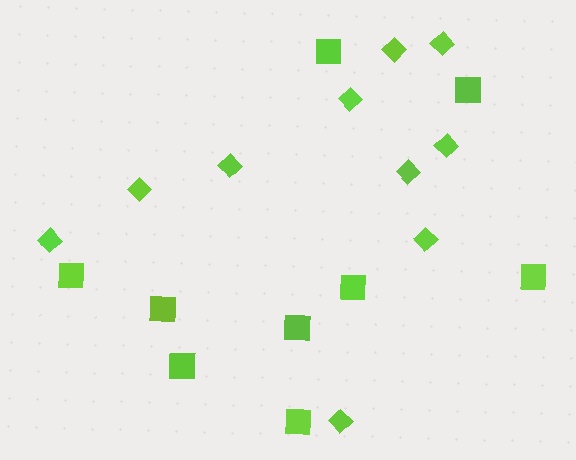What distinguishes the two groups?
There are 2 groups: one group of diamonds (10) and one group of squares (9).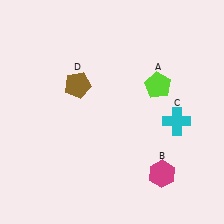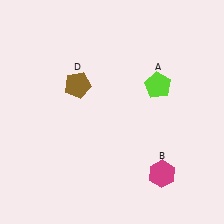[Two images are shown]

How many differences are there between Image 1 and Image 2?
There is 1 difference between the two images.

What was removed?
The cyan cross (C) was removed in Image 2.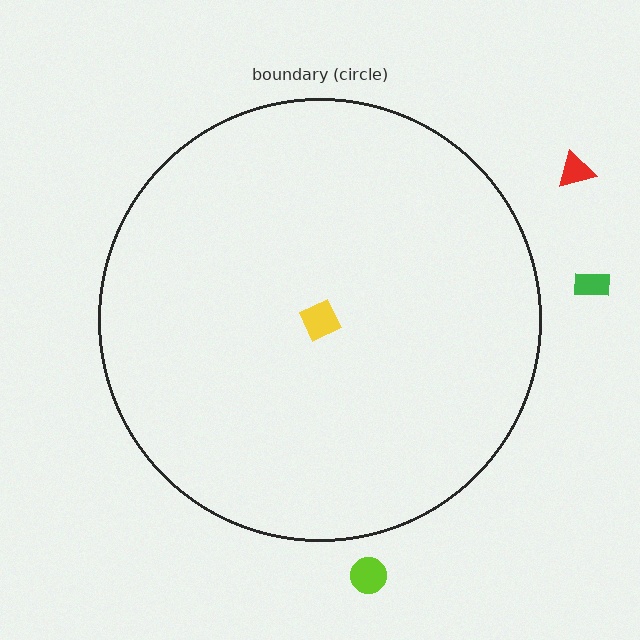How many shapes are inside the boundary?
1 inside, 3 outside.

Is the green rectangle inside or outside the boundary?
Outside.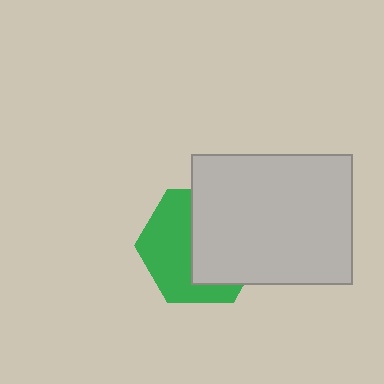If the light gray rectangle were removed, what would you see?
You would see the complete green hexagon.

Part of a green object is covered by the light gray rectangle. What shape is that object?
It is a hexagon.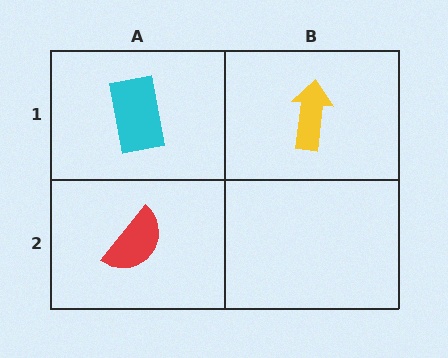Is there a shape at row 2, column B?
No, that cell is empty.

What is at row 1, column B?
A yellow arrow.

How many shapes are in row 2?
1 shape.